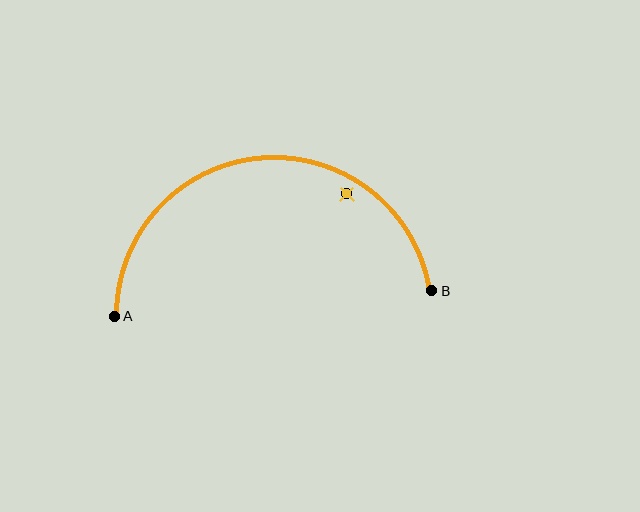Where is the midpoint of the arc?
The arc midpoint is the point on the curve farthest from the straight line joining A and B. It sits above that line.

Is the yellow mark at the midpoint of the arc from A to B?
No — the yellow mark does not lie on the arc at all. It sits slightly inside the curve.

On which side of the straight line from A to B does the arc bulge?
The arc bulges above the straight line connecting A and B.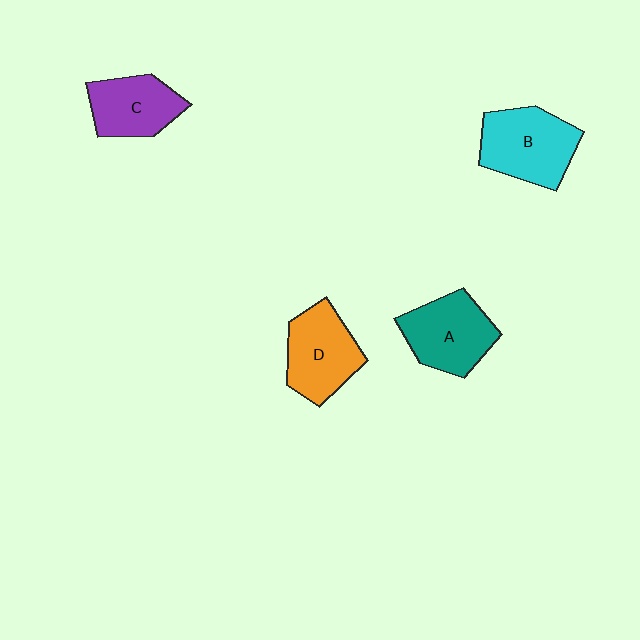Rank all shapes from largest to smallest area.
From largest to smallest: B (cyan), A (teal), D (orange), C (purple).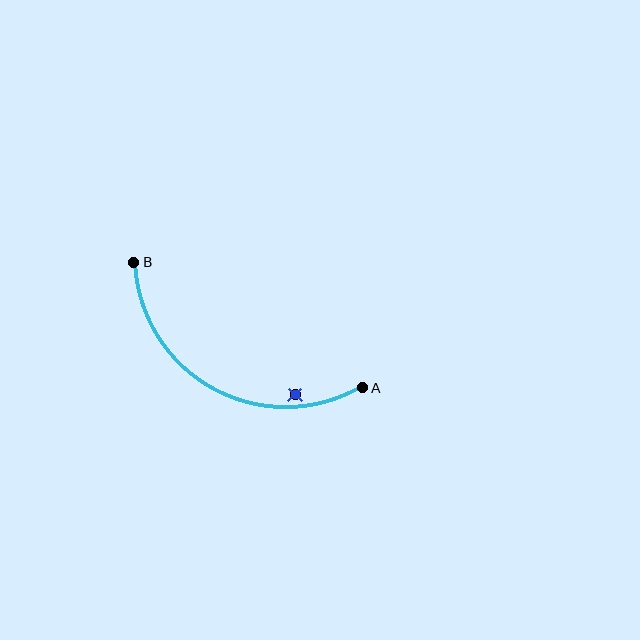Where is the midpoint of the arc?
The arc midpoint is the point on the curve farthest from the straight line joining A and B. It sits below that line.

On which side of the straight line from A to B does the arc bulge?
The arc bulges below the straight line connecting A and B.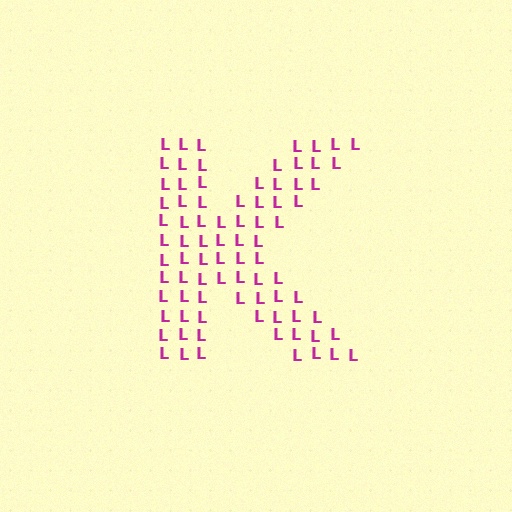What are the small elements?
The small elements are letter L's.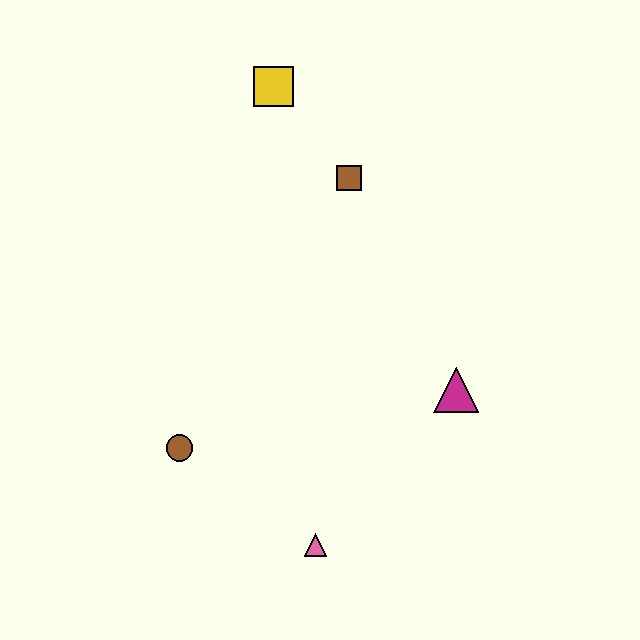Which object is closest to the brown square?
The yellow square is closest to the brown square.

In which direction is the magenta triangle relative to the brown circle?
The magenta triangle is to the right of the brown circle.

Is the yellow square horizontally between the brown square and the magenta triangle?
No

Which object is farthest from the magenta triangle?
The yellow square is farthest from the magenta triangle.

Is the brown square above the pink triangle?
Yes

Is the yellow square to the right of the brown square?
No